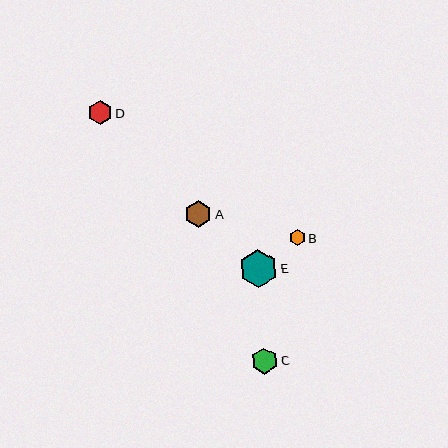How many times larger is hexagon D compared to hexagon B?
Hexagon D is approximately 1.5 times the size of hexagon B.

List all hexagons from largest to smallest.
From largest to smallest: E, A, C, D, B.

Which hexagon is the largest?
Hexagon E is the largest with a size of approximately 37 pixels.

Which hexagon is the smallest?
Hexagon B is the smallest with a size of approximately 16 pixels.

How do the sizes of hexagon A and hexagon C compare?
Hexagon A and hexagon C are approximately the same size.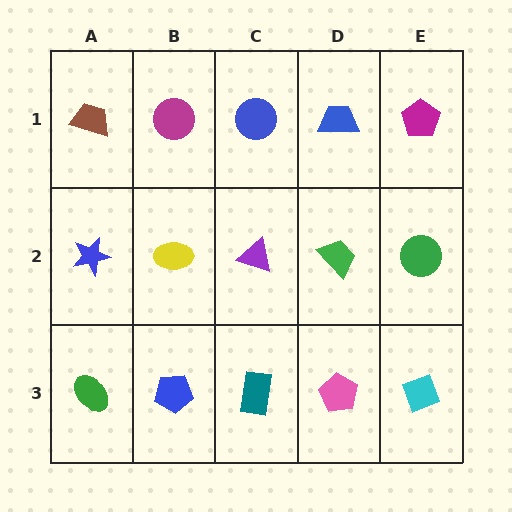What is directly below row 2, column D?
A pink pentagon.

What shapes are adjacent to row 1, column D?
A green trapezoid (row 2, column D), a blue circle (row 1, column C), a magenta pentagon (row 1, column E).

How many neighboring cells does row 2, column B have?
4.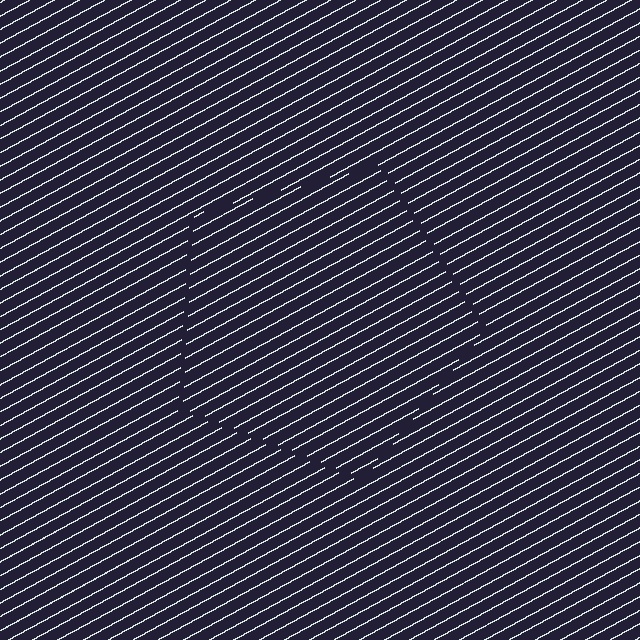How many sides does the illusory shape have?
5 sides — the line-ends trace a pentagon.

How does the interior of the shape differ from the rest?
The interior of the shape contains the same grating, shifted by half a period — the contour is defined by the phase discontinuity where line-ends from the inner and outer gratings abut.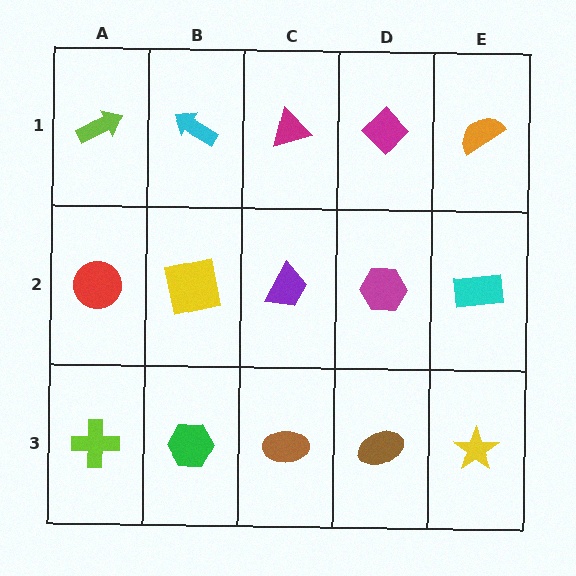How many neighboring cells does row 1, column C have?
3.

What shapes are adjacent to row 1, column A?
A red circle (row 2, column A), a cyan arrow (row 1, column B).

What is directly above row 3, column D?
A magenta hexagon.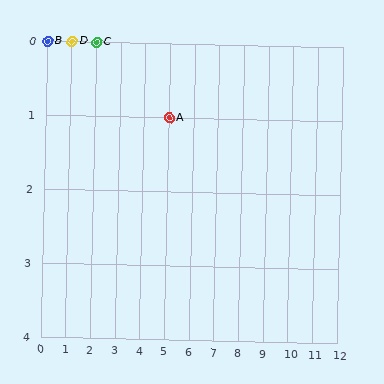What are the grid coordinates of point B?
Point B is at grid coordinates (0, 0).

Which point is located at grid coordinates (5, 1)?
Point A is at (5, 1).